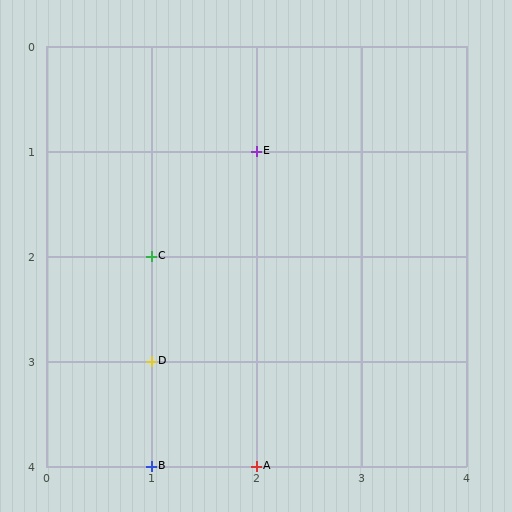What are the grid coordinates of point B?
Point B is at grid coordinates (1, 4).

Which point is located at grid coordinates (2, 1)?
Point E is at (2, 1).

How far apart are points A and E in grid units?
Points A and E are 3 rows apart.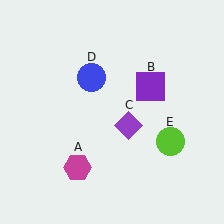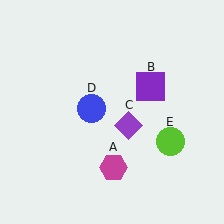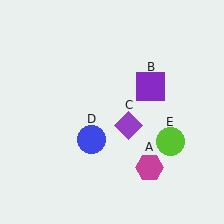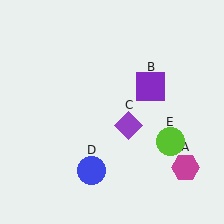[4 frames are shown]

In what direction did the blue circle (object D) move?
The blue circle (object D) moved down.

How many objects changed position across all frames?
2 objects changed position: magenta hexagon (object A), blue circle (object D).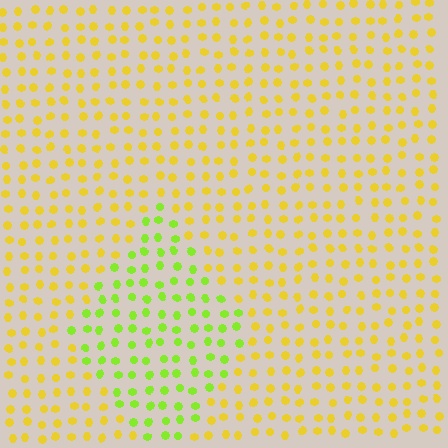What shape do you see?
I see a diamond.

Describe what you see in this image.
The image is filled with small yellow elements in a uniform arrangement. A diamond-shaped region is visible where the elements are tinted to a slightly different hue, forming a subtle color boundary.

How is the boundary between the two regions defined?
The boundary is defined purely by a slight shift in hue (about 41 degrees). Spacing, size, and orientation are identical on both sides.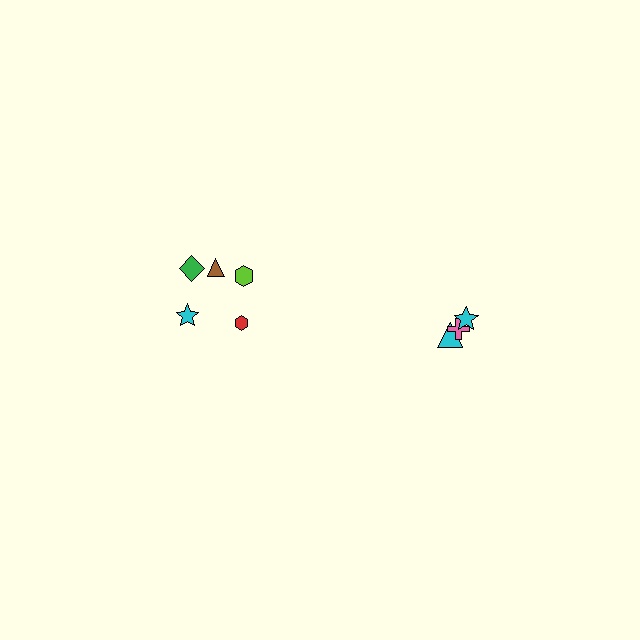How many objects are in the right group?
There are 3 objects.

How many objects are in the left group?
There are 5 objects.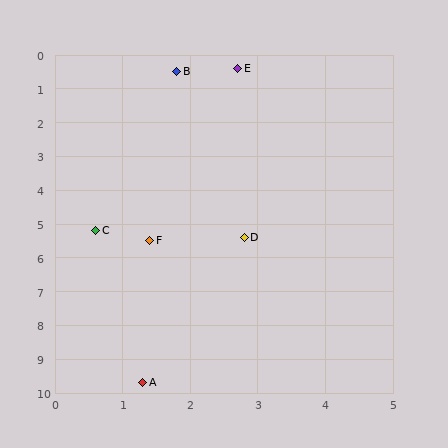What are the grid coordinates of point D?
Point D is at approximately (2.8, 5.4).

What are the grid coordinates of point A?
Point A is at approximately (1.3, 9.7).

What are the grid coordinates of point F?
Point F is at approximately (1.4, 5.5).